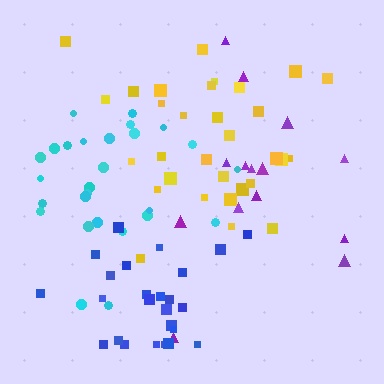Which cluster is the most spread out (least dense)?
Purple.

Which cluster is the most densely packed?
Blue.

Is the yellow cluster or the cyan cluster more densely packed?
Cyan.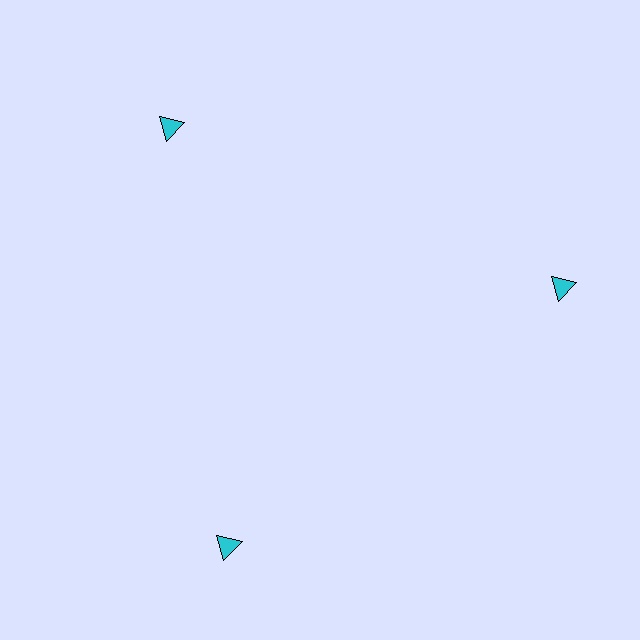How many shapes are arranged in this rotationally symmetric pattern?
There are 3 shapes, arranged in 3 groups of 1.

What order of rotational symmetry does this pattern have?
This pattern has 3-fold rotational symmetry.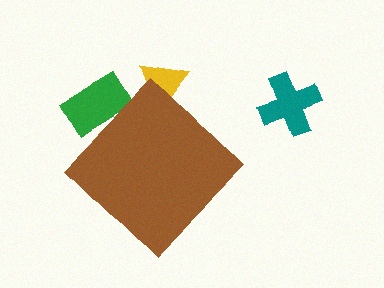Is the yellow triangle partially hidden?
Yes, the yellow triangle is partially hidden behind the brown diamond.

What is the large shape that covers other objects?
A brown diamond.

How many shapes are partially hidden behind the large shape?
2 shapes are partially hidden.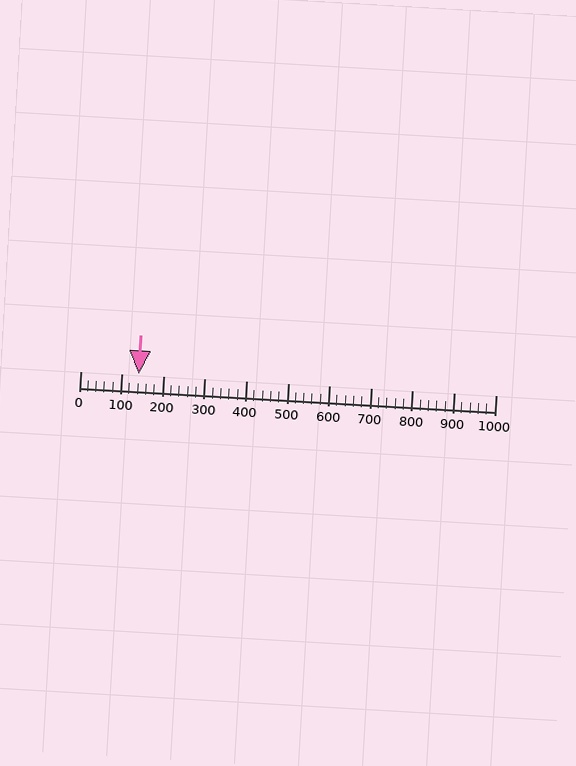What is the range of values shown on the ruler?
The ruler shows values from 0 to 1000.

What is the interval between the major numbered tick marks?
The major tick marks are spaced 100 units apart.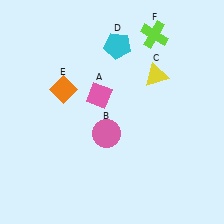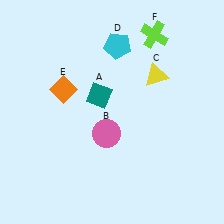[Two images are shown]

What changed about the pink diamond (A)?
In Image 1, A is pink. In Image 2, it changed to teal.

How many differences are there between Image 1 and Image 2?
There is 1 difference between the two images.